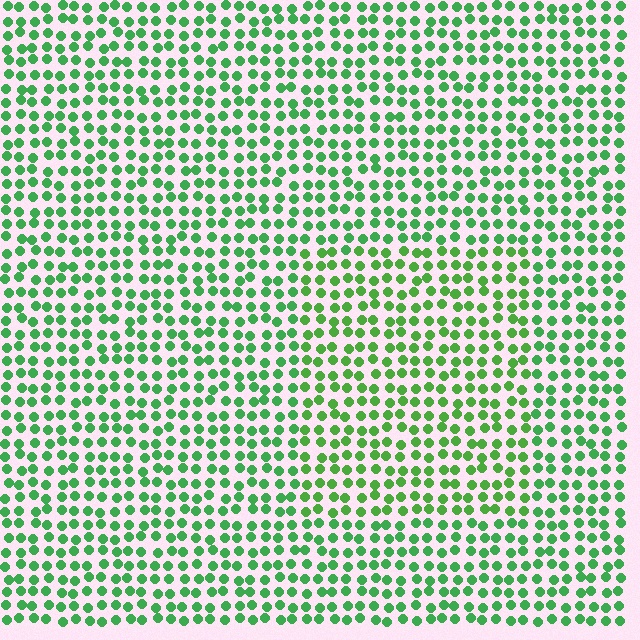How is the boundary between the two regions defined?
The boundary is defined purely by a slight shift in hue (about 18 degrees). Spacing, size, and orientation are identical on both sides.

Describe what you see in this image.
The image is filled with small green elements in a uniform arrangement. A rectangle-shaped region is visible where the elements are tinted to a slightly different hue, forming a subtle color boundary.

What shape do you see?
I see a rectangle.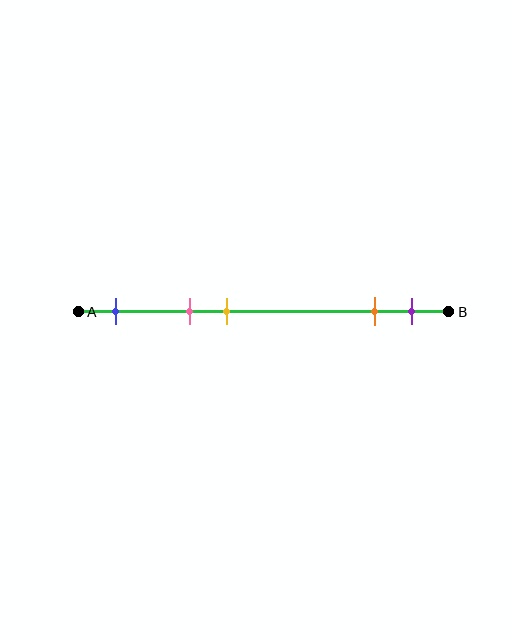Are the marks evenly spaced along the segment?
No, the marks are not evenly spaced.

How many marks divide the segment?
There are 5 marks dividing the segment.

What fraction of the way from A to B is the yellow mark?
The yellow mark is approximately 40% (0.4) of the way from A to B.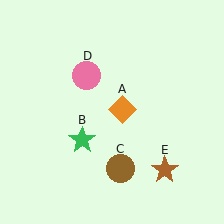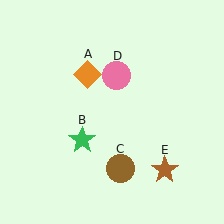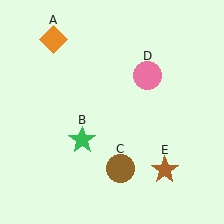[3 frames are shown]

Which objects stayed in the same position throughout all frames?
Green star (object B) and brown circle (object C) and brown star (object E) remained stationary.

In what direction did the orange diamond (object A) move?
The orange diamond (object A) moved up and to the left.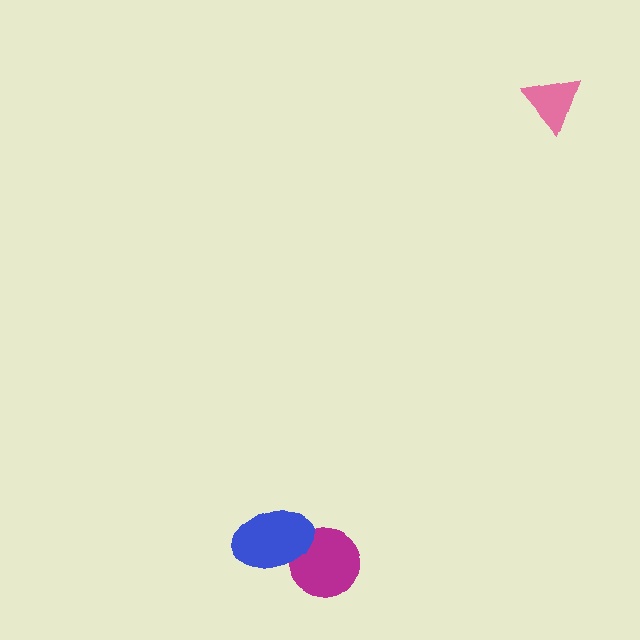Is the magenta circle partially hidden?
Yes, it is partially covered by another shape.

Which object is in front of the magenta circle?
The blue ellipse is in front of the magenta circle.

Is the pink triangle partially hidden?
No, no other shape covers it.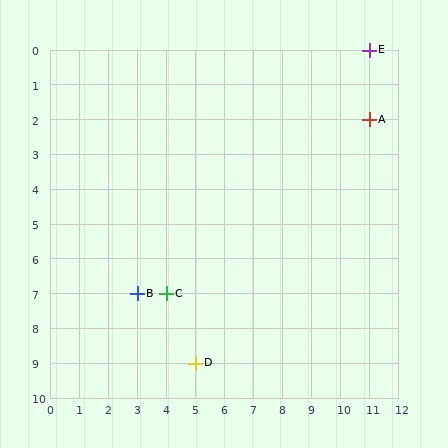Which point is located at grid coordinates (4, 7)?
Point C is at (4, 7).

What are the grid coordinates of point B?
Point B is at grid coordinates (3, 7).